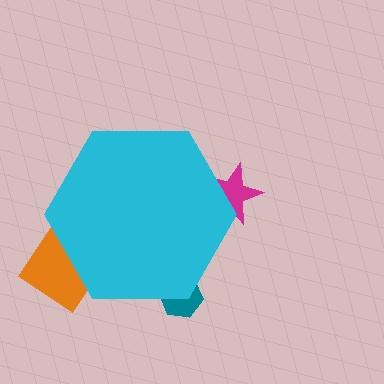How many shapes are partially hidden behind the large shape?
3 shapes are partially hidden.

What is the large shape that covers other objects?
A cyan hexagon.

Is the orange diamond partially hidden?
Yes, the orange diamond is partially hidden behind the cyan hexagon.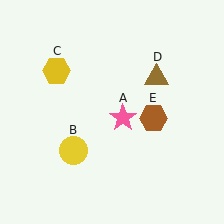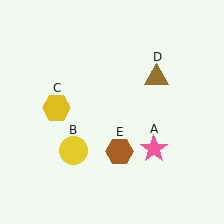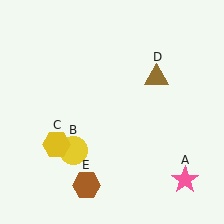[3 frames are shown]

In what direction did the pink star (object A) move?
The pink star (object A) moved down and to the right.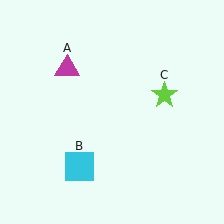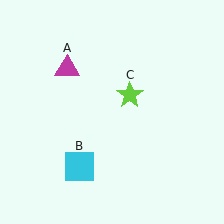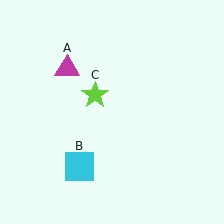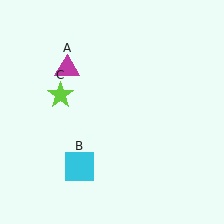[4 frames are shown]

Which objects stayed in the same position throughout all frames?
Magenta triangle (object A) and cyan square (object B) remained stationary.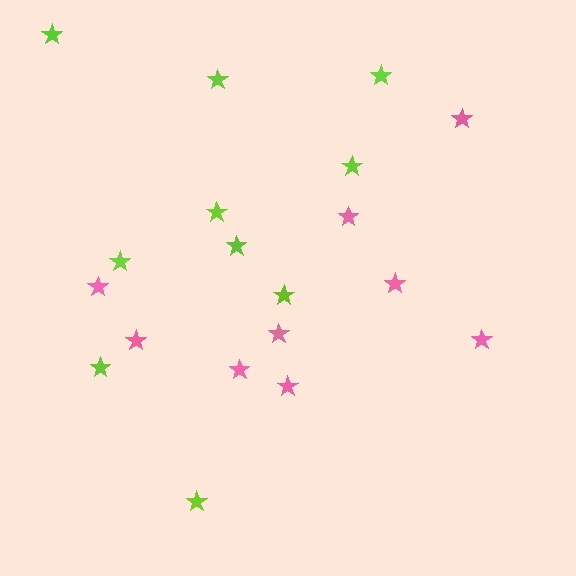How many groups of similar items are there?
There are 2 groups: one group of lime stars (10) and one group of pink stars (9).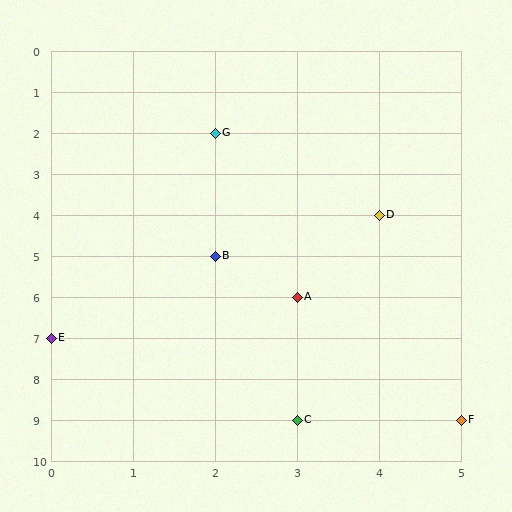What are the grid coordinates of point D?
Point D is at grid coordinates (4, 4).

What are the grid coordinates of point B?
Point B is at grid coordinates (2, 5).